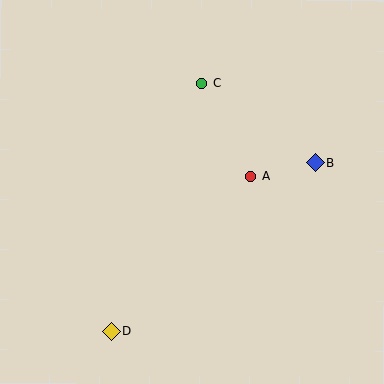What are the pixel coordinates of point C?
Point C is at (202, 83).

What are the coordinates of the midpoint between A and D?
The midpoint between A and D is at (181, 254).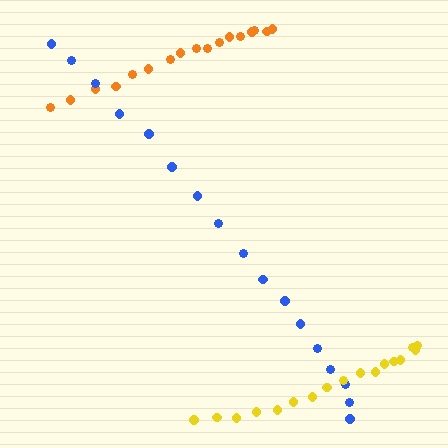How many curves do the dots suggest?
There are 3 distinct paths.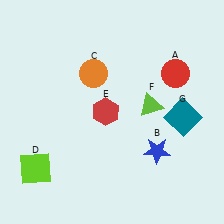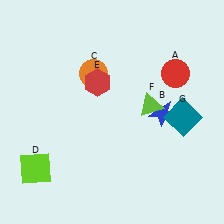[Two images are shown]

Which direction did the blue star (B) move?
The blue star (B) moved up.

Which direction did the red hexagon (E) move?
The red hexagon (E) moved up.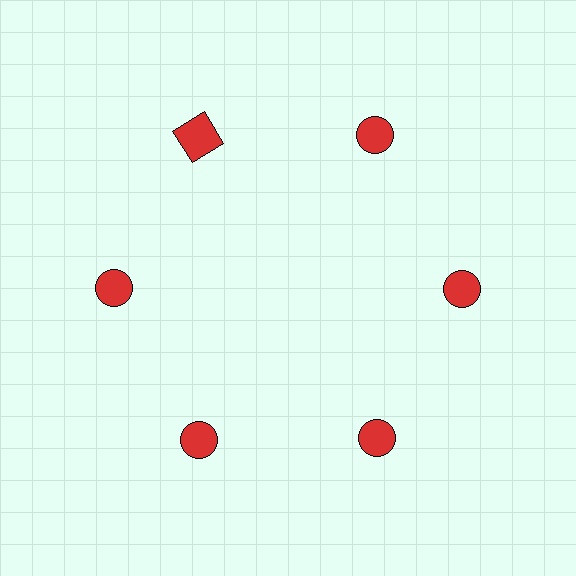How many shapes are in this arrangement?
There are 6 shapes arranged in a ring pattern.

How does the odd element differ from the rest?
It has a different shape: square instead of circle.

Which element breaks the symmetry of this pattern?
The red square at roughly the 11 o'clock position breaks the symmetry. All other shapes are red circles.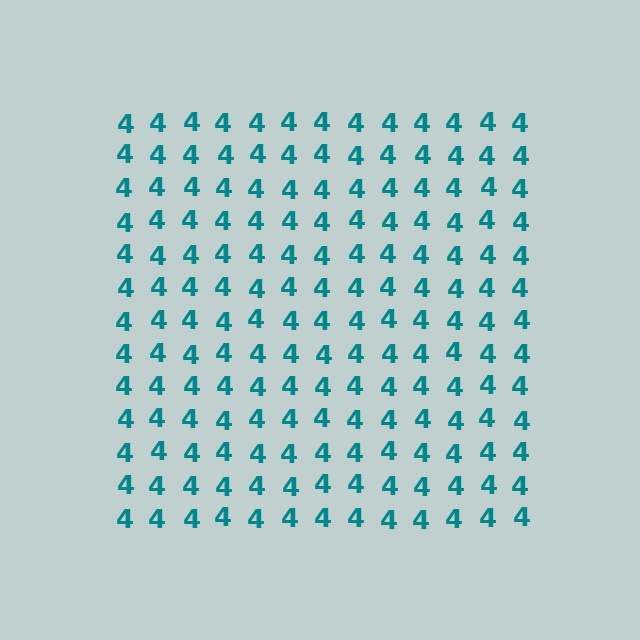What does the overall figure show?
The overall figure shows a square.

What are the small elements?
The small elements are digit 4's.